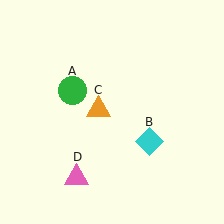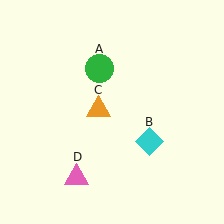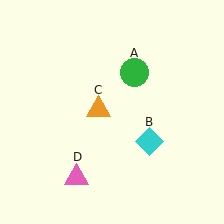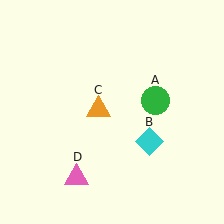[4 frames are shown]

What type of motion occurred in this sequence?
The green circle (object A) rotated clockwise around the center of the scene.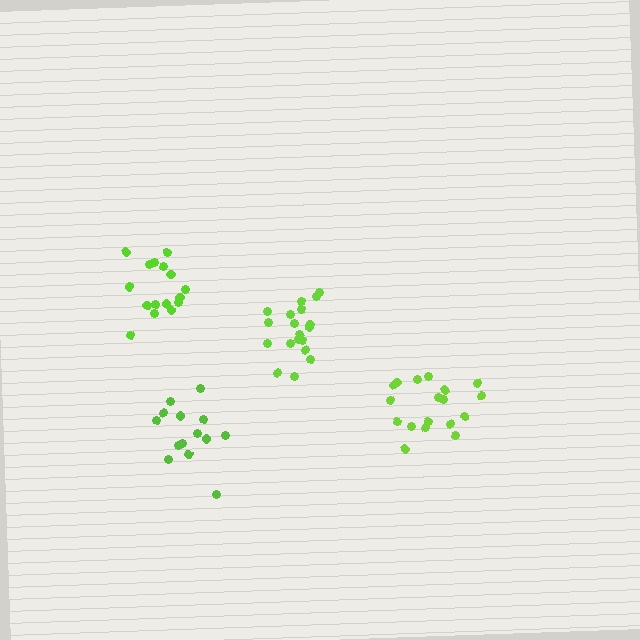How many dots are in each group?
Group 1: 18 dots, Group 2: 14 dots, Group 3: 16 dots, Group 4: 19 dots (67 total).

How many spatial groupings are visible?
There are 4 spatial groupings.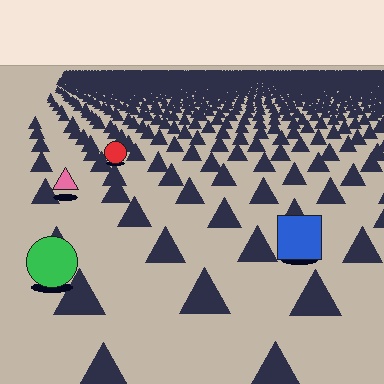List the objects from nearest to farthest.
From nearest to farthest: the green circle, the blue square, the pink triangle, the red circle.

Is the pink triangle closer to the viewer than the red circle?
Yes. The pink triangle is closer — you can tell from the texture gradient: the ground texture is coarser near it.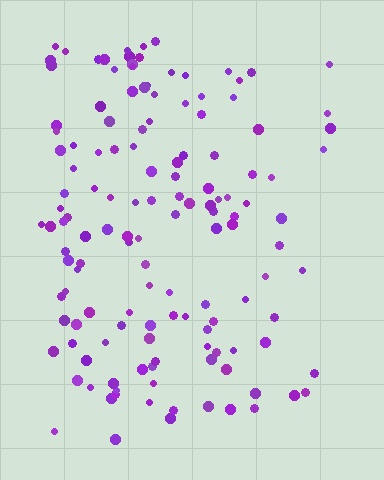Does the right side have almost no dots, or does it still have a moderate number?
Still a moderate number, just noticeably fewer than the left.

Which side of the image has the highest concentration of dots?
The left.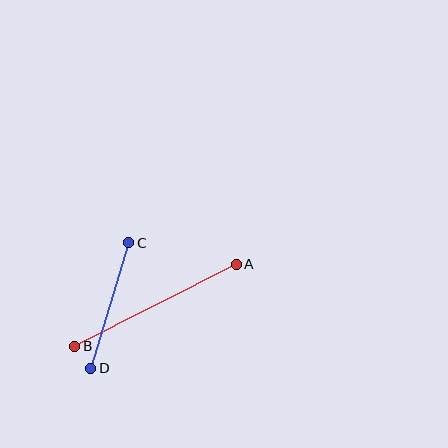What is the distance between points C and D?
The distance is approximately 131 pixels.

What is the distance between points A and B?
The distance is approximately 182 pixels.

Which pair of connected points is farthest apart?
Points A and B are farthest apart.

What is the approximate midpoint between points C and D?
The midpoint is at approximately (110, 305) pixels.